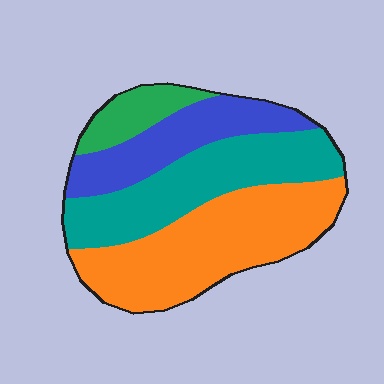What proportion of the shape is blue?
Blue covers around 20% of the shape.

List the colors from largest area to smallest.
From largest to smallest: orange, teal, blue, green.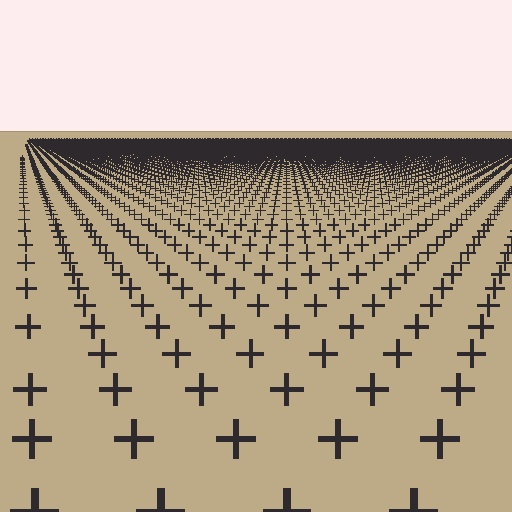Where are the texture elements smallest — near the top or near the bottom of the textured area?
Near the top.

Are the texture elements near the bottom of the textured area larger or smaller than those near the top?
Larger. Near the bottom, elements are closer to the viewer and appear at a bigger on-screen size.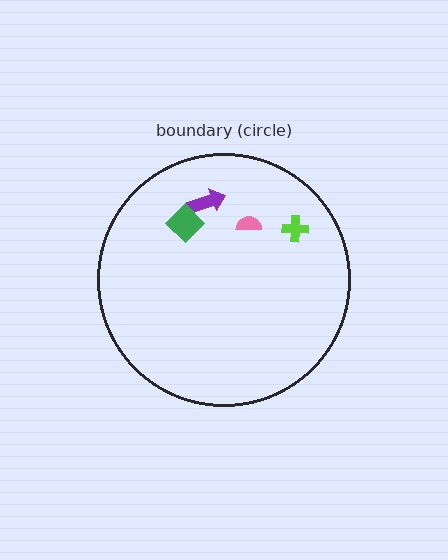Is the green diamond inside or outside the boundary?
Inside.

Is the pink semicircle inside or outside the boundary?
Inside.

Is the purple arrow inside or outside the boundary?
Inside.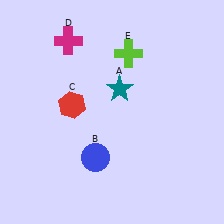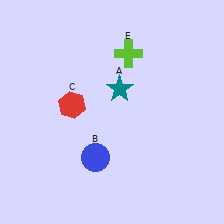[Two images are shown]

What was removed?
The magenta cross (D) was removed in Image 2.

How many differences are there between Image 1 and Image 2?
There is 1 difference between the two images.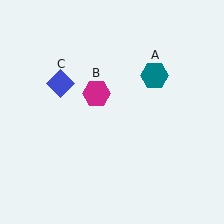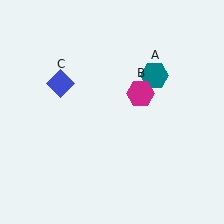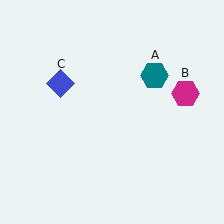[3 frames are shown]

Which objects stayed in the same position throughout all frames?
Teal hexagon (object A) and blue diamond (object C) remained stationary.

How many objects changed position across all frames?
1 object changed position: magenta hexagon (object B).